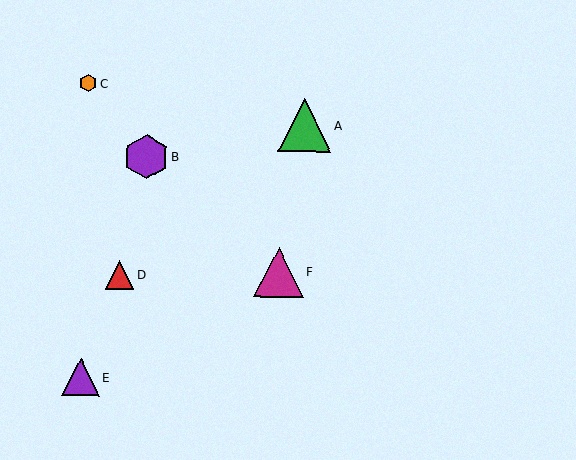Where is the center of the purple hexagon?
The center of the purple hexagon is at (146, 157).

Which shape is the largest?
The green triangle (labeled A) is the largest.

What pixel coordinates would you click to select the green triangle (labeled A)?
Click at (305, 125) to select the green triangle A.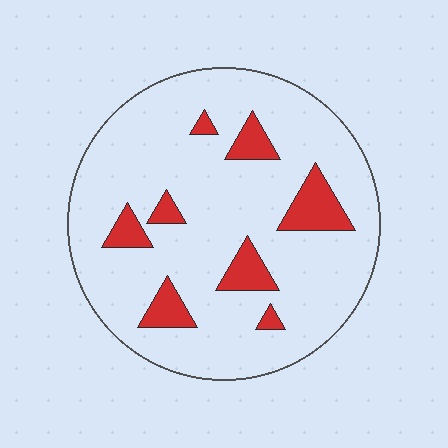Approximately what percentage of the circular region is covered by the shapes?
Approximately 15%.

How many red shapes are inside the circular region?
8.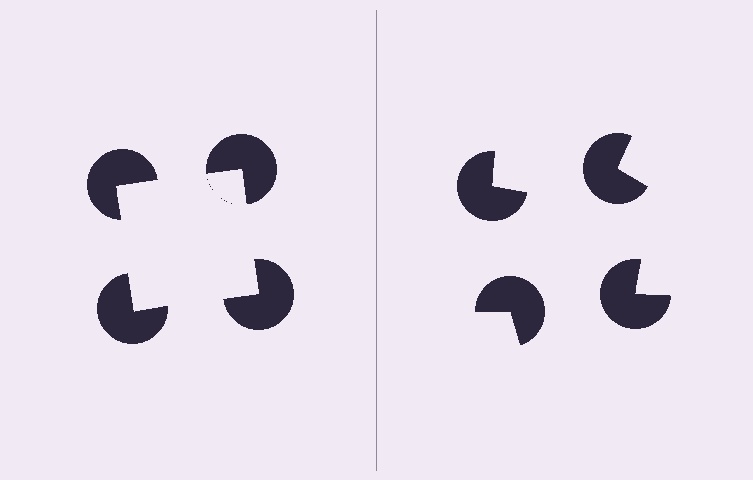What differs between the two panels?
The pac-man discs are positioned identically on both sides; only the wedge orientations differ. On the left they align to a square; on the right they are misaligned.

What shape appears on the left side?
An illusory square.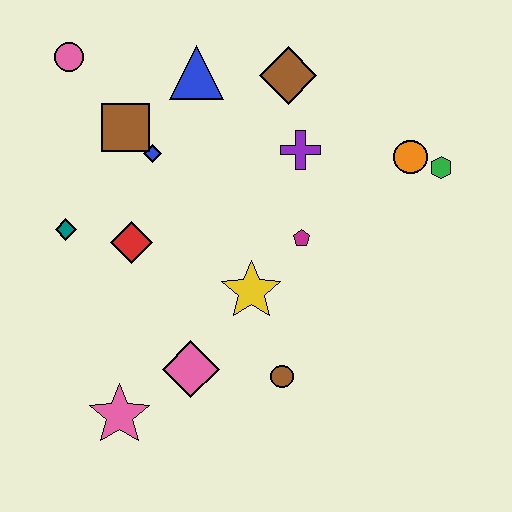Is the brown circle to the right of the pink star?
Yes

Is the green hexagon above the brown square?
No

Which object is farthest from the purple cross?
The pink star is farthest from the purple cross.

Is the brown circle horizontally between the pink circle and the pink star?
No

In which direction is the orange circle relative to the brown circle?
The orange circle is above the brown circle.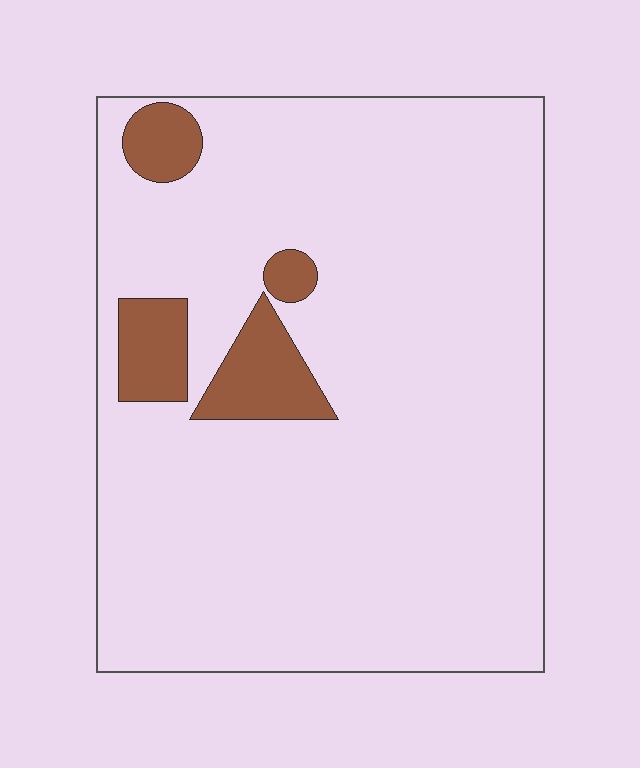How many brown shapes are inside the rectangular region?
4.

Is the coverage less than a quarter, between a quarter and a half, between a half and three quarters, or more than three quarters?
Less than a quarter.